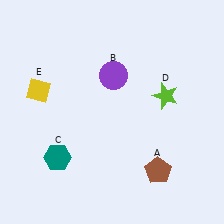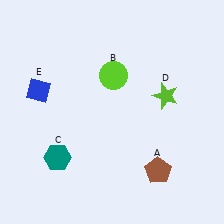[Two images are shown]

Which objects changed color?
B changed from purple to lime. E changed from yellow to blue.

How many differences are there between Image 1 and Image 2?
There are 2 differences between the two images.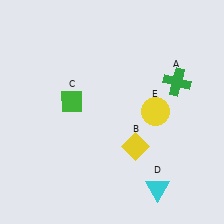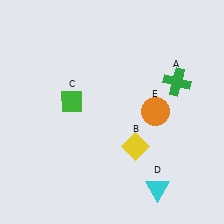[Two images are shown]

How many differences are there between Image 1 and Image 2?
There is 1 difference between the two images.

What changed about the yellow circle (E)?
In Image 1, E is yellow. In Image 2, it changed to orange.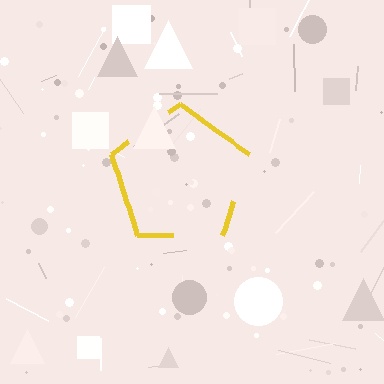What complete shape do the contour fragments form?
The contour fragments form a pentagon.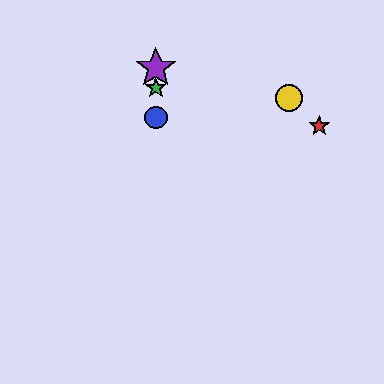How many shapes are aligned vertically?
3 shapes (the blue circle, the green star, the purple star) are aligned vertically.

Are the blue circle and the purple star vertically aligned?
Yes, both are at x≈156.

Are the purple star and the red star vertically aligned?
No, the purple star is at x≈156 and the red star is at x≈319.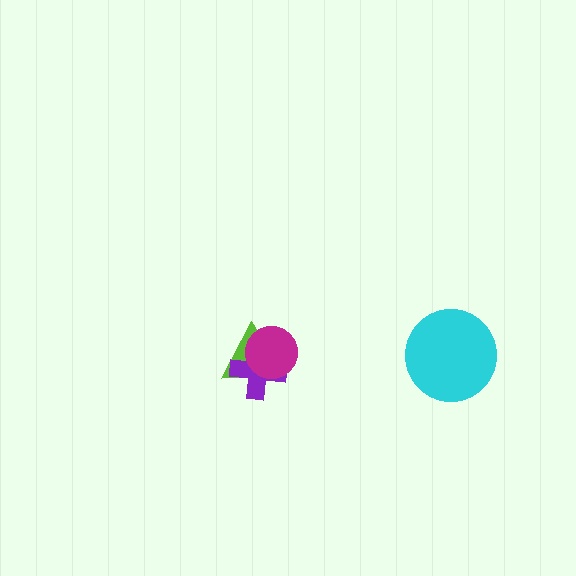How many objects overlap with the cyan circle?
0 objects overlap with the cyan circle.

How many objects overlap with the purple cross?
2 objects overlap with the purple cross.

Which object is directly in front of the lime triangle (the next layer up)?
The purple cross is directly in front of the lime triangle.